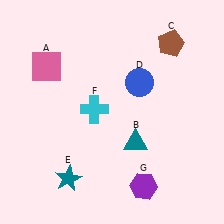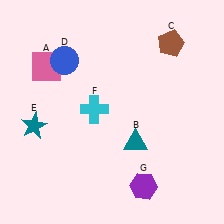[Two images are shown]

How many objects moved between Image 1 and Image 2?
2 objects moved between the two images.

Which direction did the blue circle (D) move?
The blue circle (D) moved left.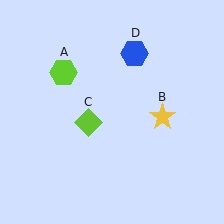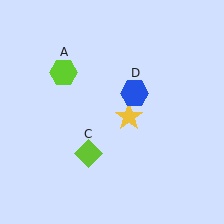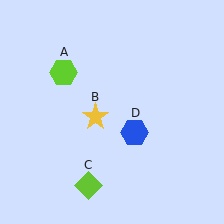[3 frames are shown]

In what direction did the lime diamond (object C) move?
The lime diamond (object C) moved down.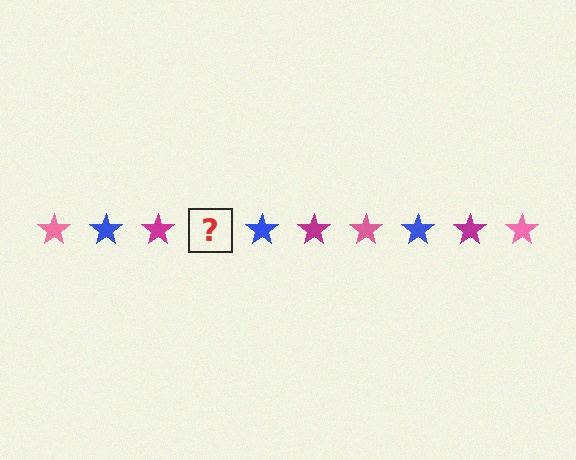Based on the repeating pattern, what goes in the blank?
The blank should be a pink star.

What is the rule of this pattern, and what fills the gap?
The rule is that the pattern cycles through pink, blue, magenta stars. The gap should be filled with a pink star.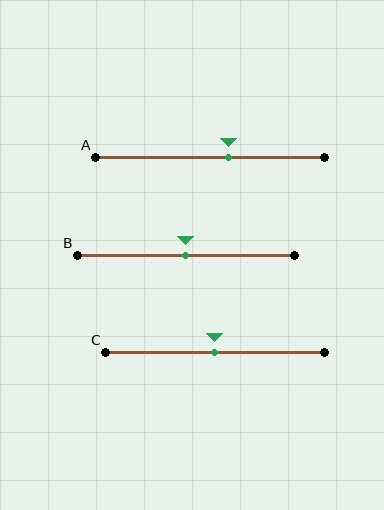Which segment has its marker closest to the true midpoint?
Segment B has its marker closest to the true midpoint.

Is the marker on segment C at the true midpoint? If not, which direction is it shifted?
Yes, the marker on segment C is at the true midpoint.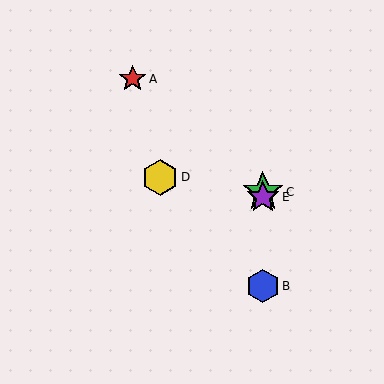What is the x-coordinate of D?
Object D is at x≈160.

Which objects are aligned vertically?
Objects B, C, E are aligned vertically.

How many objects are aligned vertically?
3 objects (B, C, E) are aligned vertically.